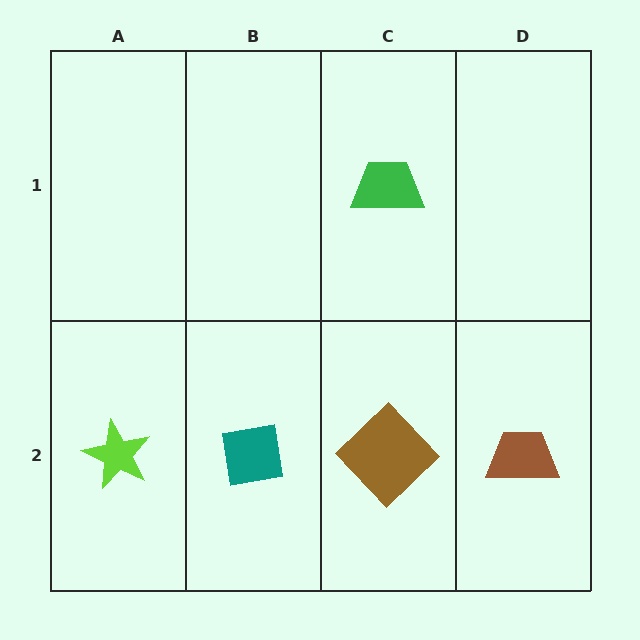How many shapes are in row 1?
1 shape.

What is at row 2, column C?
A brown diamond.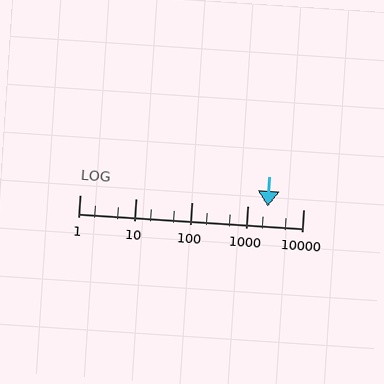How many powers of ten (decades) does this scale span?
The scale spans 4 decades, from 1 to 10000.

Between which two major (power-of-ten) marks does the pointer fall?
The pointer is between 1000 and 10000.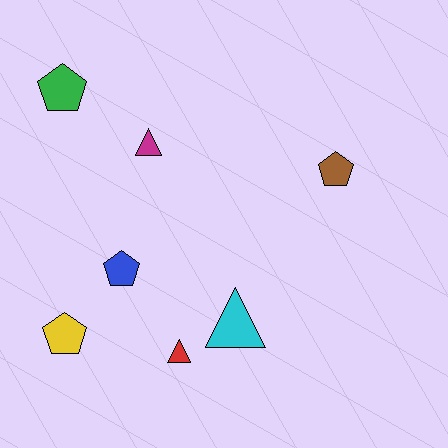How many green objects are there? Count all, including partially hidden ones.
There is 1 green object.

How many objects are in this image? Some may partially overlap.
There are 7 objects.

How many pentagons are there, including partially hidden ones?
There are 4 pentagons.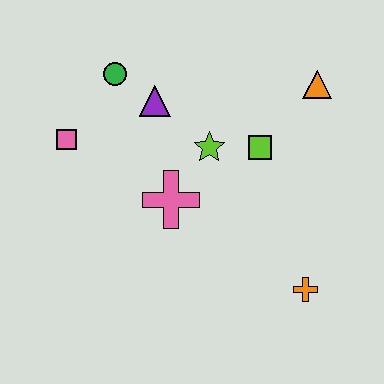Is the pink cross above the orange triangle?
No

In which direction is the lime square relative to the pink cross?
The lime square is to the right of the pink cross.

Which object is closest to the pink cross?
The lime star is closest to the pink cross.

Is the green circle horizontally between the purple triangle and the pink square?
Yes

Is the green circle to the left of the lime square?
Yes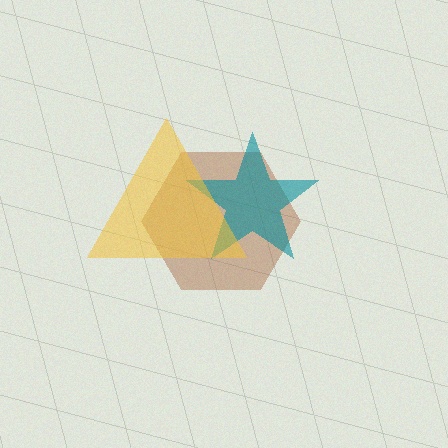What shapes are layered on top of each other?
The layered shapes are: a brown hexagon, a teal star, a yellow triangle.